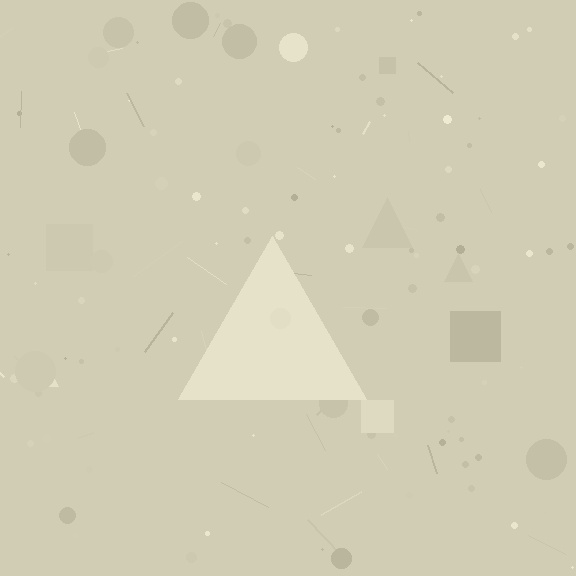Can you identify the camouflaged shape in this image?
The camouflaged shape is a triangle.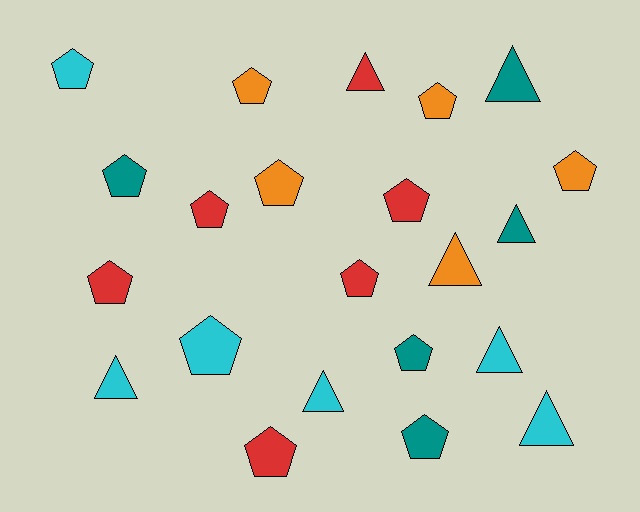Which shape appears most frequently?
Pentagon, with 14 objects.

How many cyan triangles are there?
There are 4 cyan triangles.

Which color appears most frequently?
Cyan, with 6 objects.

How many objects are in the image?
There are 22 objects.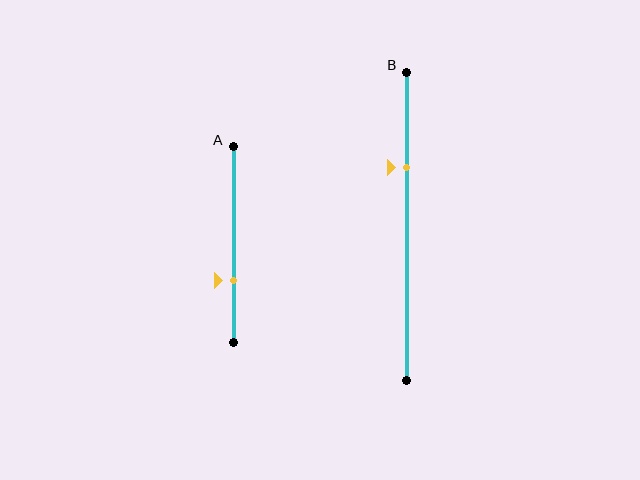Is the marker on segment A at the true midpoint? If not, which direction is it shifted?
No, the marker on segment A is shifted downward by about 18% of the segment length.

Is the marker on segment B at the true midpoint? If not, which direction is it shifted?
No, the marker on segment B is shifted upward by about 19% of the segment length.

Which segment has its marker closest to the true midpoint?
Segment A has its marker closest to the true midpoint.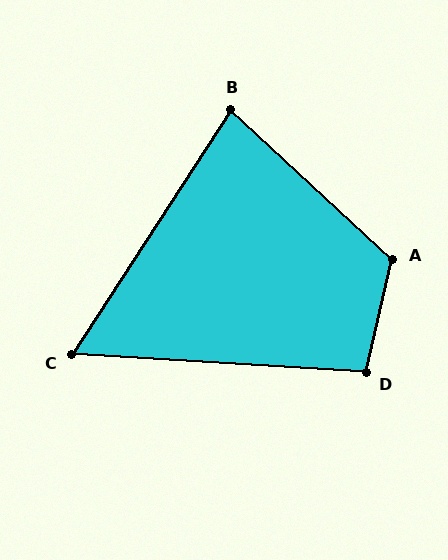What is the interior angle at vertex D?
Approximately 100 degrees (obtuse).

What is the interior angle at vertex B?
Approximately 80 degrees (acute).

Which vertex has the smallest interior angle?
C, at approximately 60 degrees.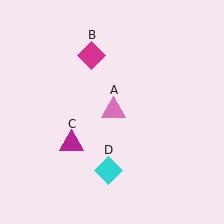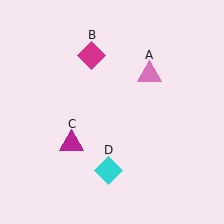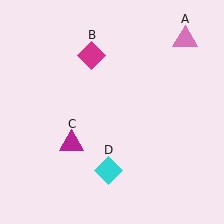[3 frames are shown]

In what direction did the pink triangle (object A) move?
The pink triangle (object A) moved up and to the right.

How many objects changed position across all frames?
1 object changed position: pink triangle (object A).